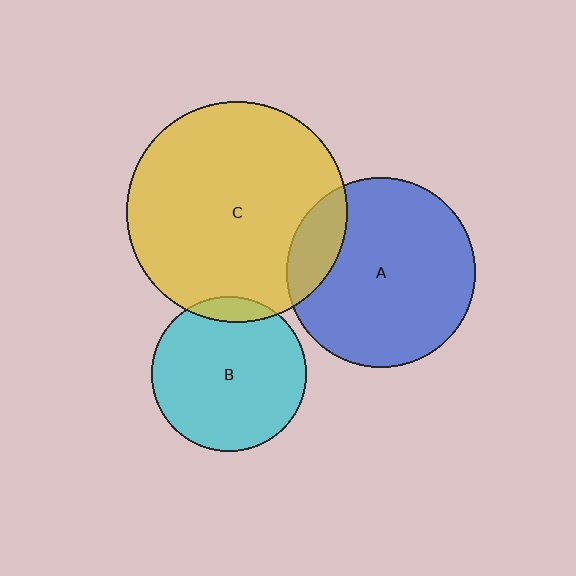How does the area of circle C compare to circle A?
Approximately 1.4 times.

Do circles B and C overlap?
Yes.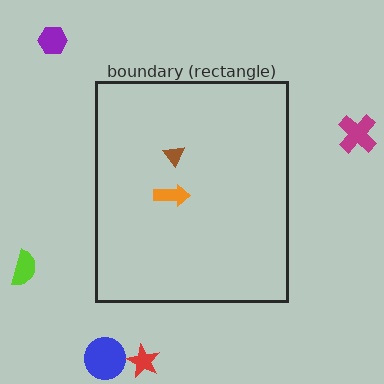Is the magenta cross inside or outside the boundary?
Outside.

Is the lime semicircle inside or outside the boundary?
Outside.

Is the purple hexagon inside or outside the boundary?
Outside.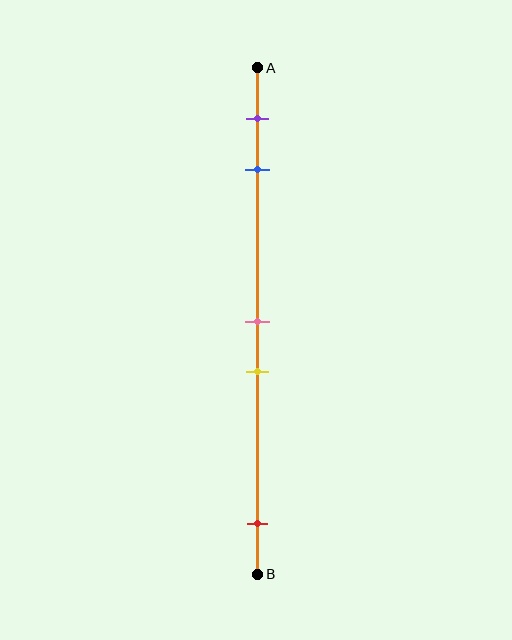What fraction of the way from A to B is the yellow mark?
The yellow mark is approximately 60% (0.6) of the way from A to B.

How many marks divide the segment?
There are 5 marks dividing the segment.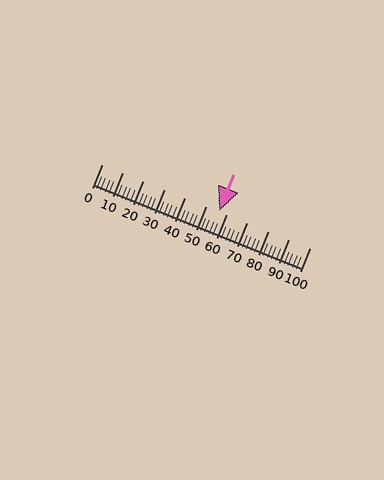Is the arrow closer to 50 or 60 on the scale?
The arrow is closer to 60.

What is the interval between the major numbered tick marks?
The major tick marks are spaced 10 units apart.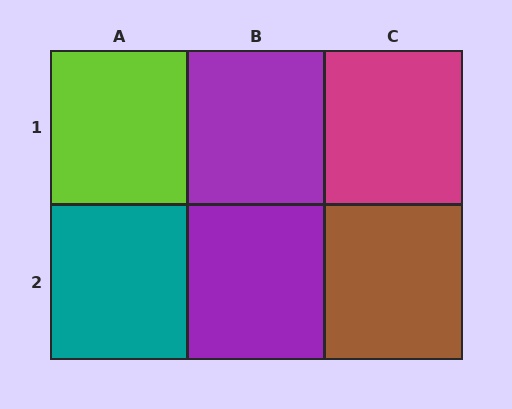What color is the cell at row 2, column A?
Teal.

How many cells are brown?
1 cell is brown.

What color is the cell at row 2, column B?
Purple.